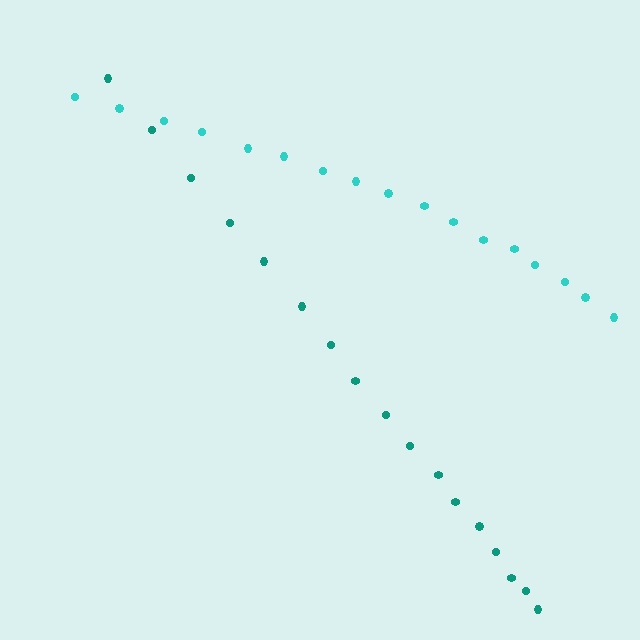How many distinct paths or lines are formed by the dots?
There are 2 distinct paths.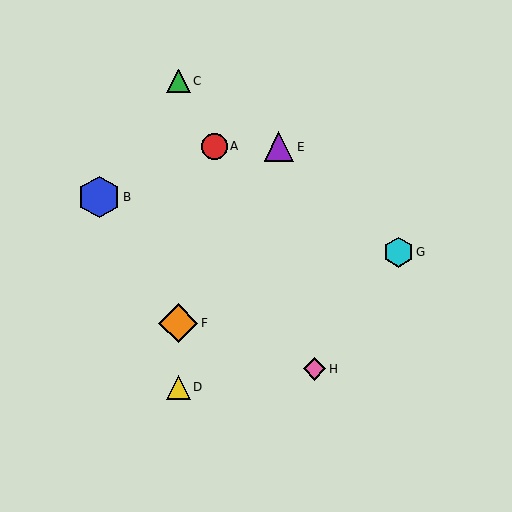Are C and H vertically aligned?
No, C is at x≈178 and H is at x≈314.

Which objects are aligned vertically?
Objects C, D, F are aligned vertically.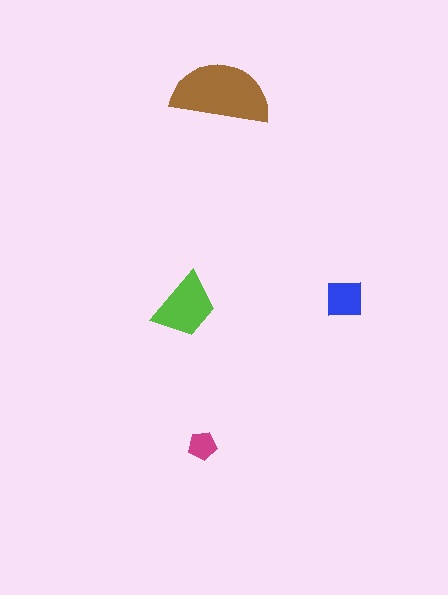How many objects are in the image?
There are 4 objects in the image.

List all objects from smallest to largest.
The magenta pentagon, the blue square, the lime trapezoid, the brown semicircle.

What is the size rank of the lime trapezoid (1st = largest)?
2nd.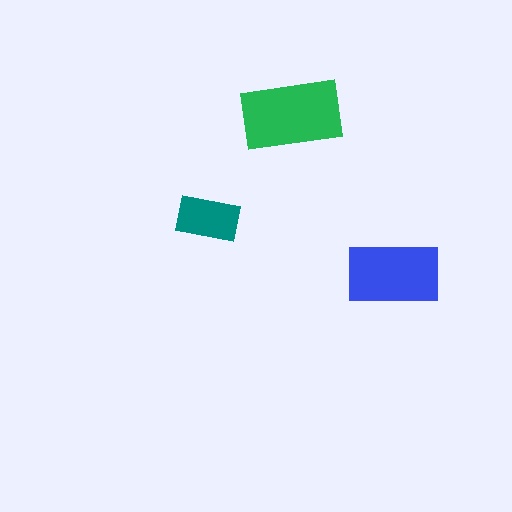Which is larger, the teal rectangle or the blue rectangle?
The blue one.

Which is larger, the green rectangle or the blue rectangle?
The green one.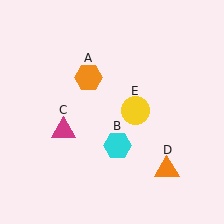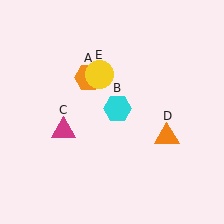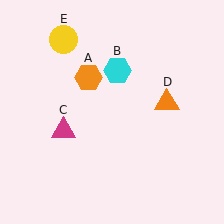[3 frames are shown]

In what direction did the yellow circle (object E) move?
The yellow circle (object E) moved up and to the left.